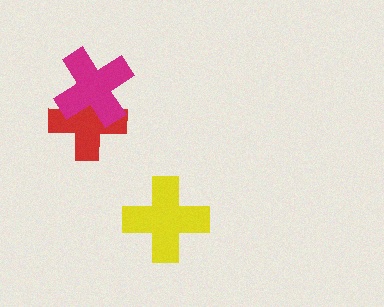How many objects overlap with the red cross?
1 object overlaps with the red cross.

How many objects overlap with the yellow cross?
0 objects overlap with the yellow cross.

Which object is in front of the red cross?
The magenta cross is in front of the red cross.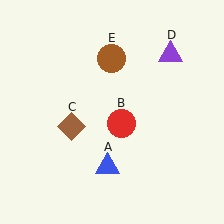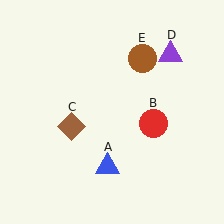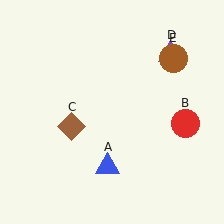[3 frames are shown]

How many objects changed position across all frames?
2 objects changed position: red circle (object B), brown circle (object E).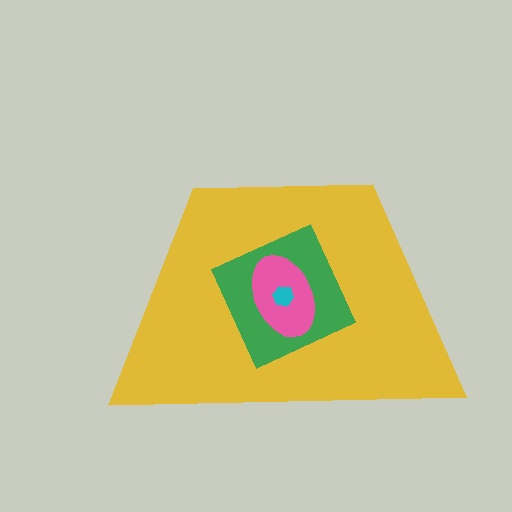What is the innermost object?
The cyan hexagon.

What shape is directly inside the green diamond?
The pink ellipse.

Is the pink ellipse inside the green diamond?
Yes.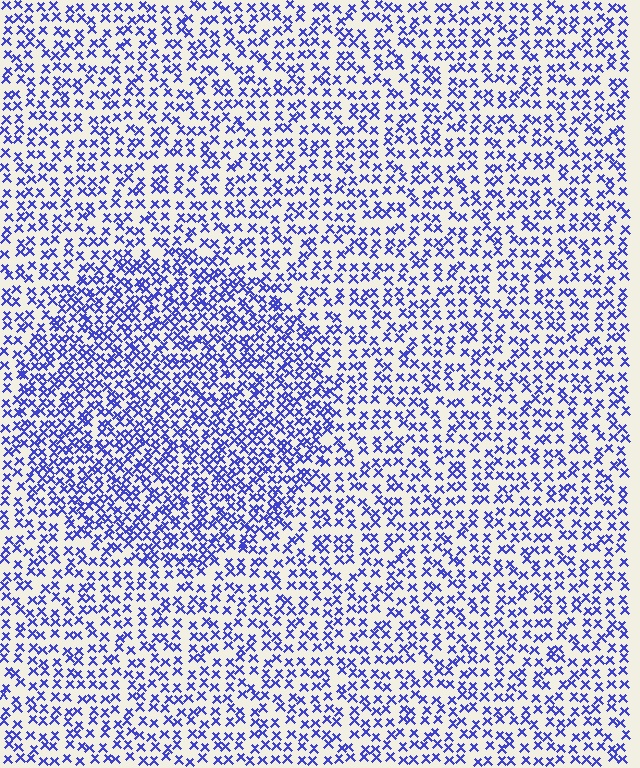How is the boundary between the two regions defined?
The boundary is defined by a change in element density (approximately 1.7x ratio). All elements are the same color, size, and shape.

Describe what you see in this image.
The image contains small blue elements arranged at two different densities. A circle-shaped region is visible where the elements are more densely packed than the surrounding area.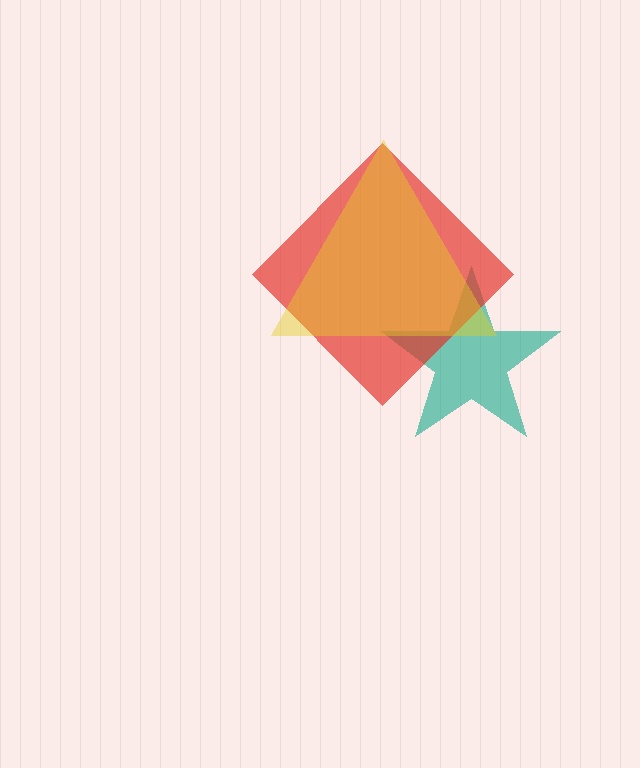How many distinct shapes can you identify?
There are 3 distinct shapes: a teal star, a red diamond, a yellow triangle.